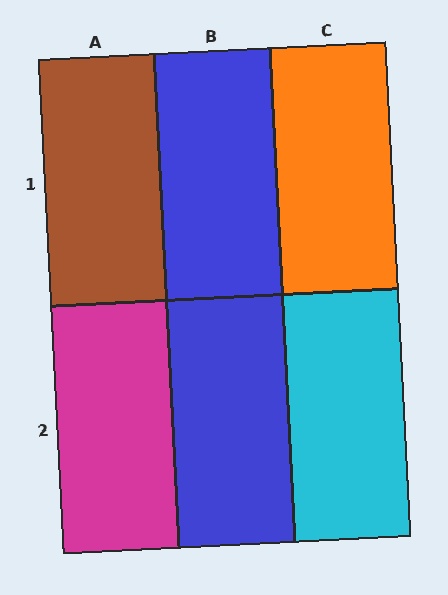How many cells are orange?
1 cell is orange.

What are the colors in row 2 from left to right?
Magenta, blue, cyan.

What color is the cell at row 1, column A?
Brown.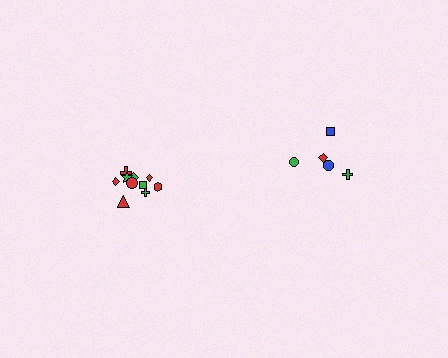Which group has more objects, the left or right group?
The left group.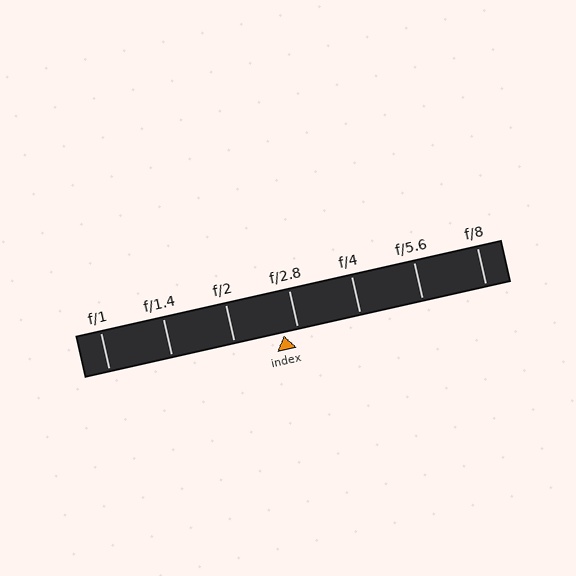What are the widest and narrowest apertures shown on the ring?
The widest aperture shown is f/1 and the narrowest is f/8.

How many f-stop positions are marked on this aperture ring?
There are 7 f-stop positions marked.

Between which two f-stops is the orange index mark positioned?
The index mark is between f/2 and f/2.8.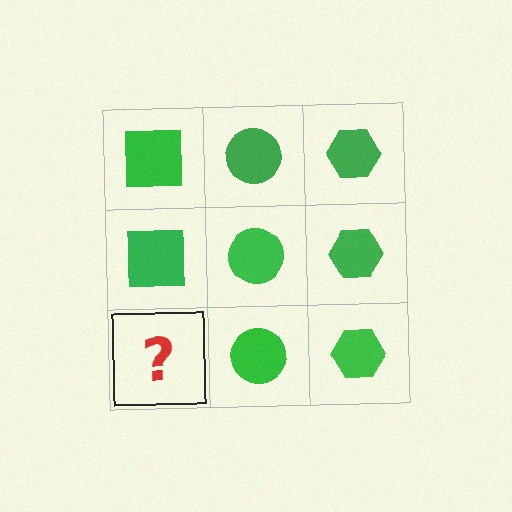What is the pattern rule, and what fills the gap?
The rule is that each column has a consistent shape. The gap should be filled with a green square.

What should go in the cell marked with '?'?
The missing cell should contain a green square.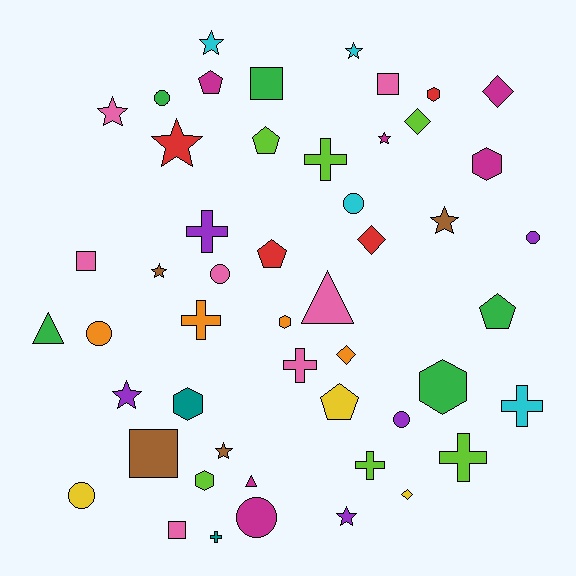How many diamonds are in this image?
There are 5 diamonds.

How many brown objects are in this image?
There are 4 brown objects.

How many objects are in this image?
There are 50 objects.